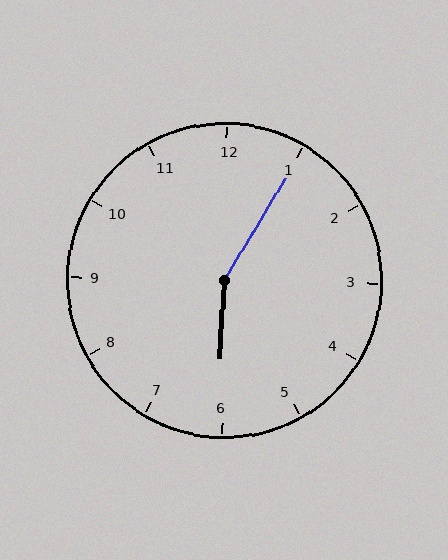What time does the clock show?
6:05.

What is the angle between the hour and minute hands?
Approximately 152 degrees.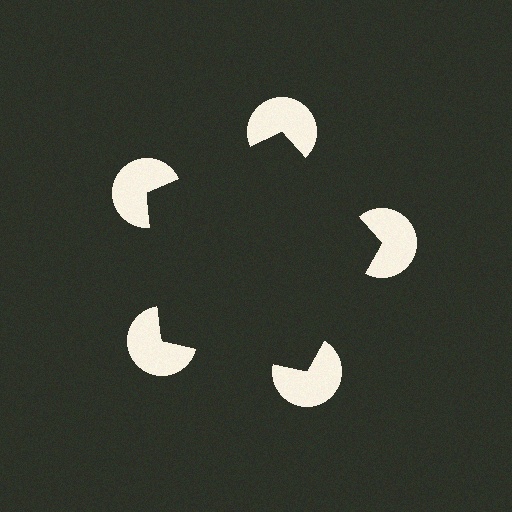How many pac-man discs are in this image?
There are 5 — one at each vertex of the illusory pentagon.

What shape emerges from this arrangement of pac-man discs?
An illusory pentagon — its edges are inferred from the aligned wedge cuts in the pac-man discs, not physically drawn.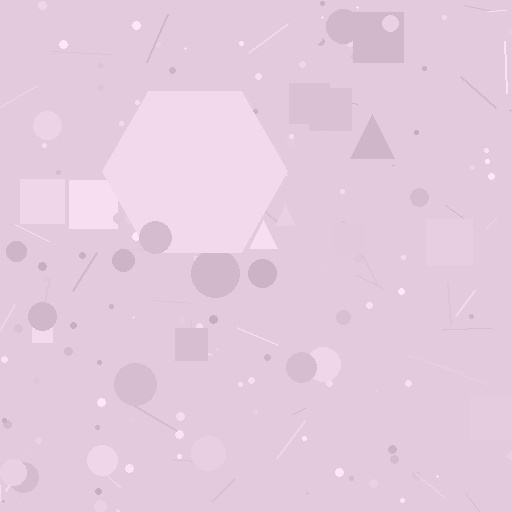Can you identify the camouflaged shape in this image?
The camouflaged shape is a hexagon.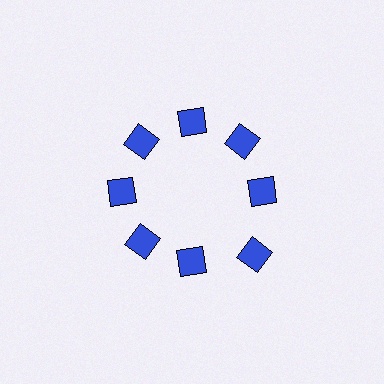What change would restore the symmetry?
The symmetry would be restored by moving it inward, back onto the ring so that all 8 diamonds sit at equal angles and equal distance from the center.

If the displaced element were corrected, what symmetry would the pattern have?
It would have 8-fold rotational symmetry — the pattern would map onto itself every 45 degrees.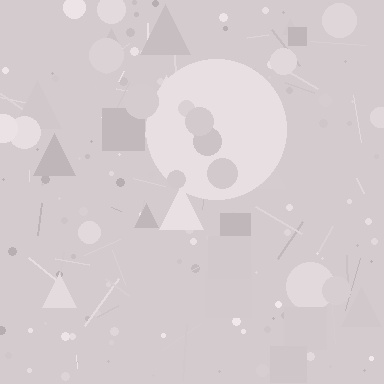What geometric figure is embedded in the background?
A circle is embedded in the background.